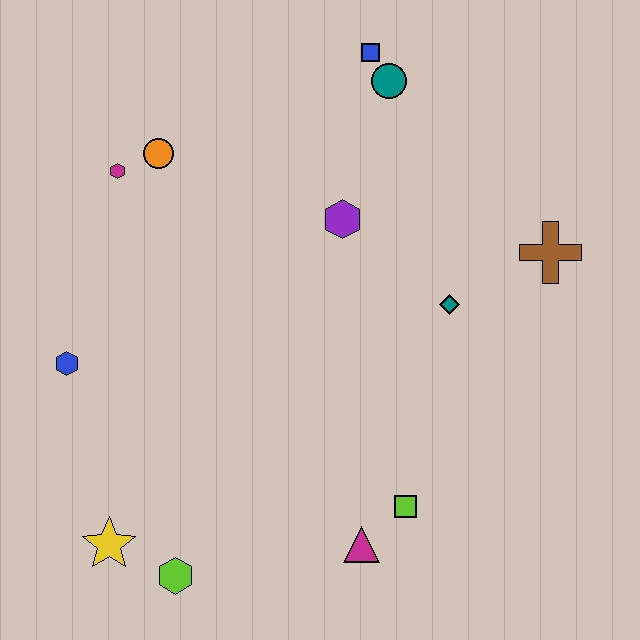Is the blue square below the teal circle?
No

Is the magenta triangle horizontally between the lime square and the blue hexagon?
Yes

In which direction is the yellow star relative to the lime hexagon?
The yellow star is to the left of the lime hexagon.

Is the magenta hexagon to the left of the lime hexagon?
Yes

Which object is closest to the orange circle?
The magenta hexagon is closest to the orange circle.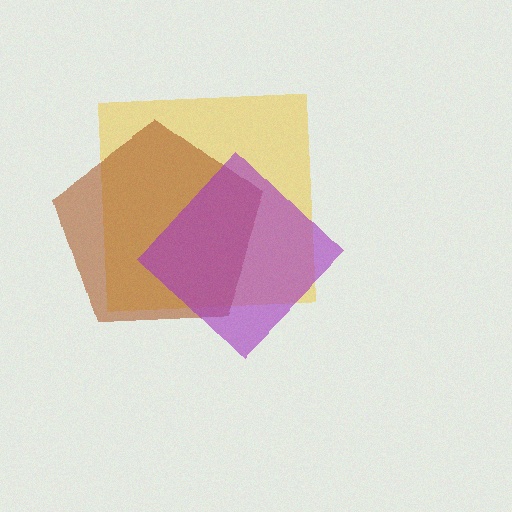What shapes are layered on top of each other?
The layered shapes are: a yellow square, a brown pentagon, a purple diamond.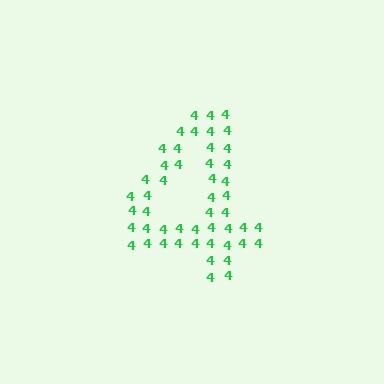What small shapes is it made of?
It is made of small digit 4's.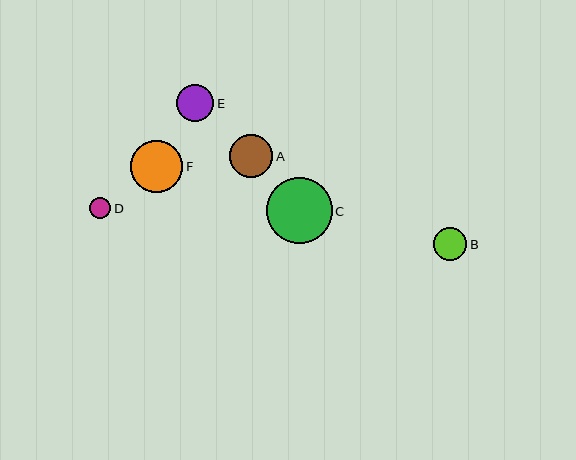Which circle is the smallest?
Circle D is the smallest with a size of approximately 21 pixels.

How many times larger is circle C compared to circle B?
Circle C is approximately 2.0 times the size of circle B.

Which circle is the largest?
Circle C is the largest with a size of approximately 65 pixels.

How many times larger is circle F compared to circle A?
Circle F is approximately 1.2 times the size of circle A.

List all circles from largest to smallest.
From largest to smallest: C, F, A, E, B, D.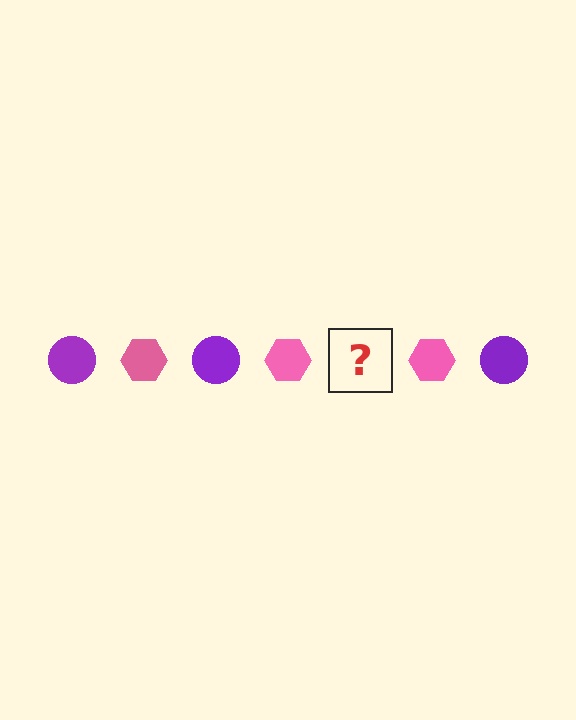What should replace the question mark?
The question mark should be replaced with a purple circle.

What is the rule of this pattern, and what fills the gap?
The rule is that the pattern alternates between purple circle and pink hexagon. The gap should be filled with a purple circle.